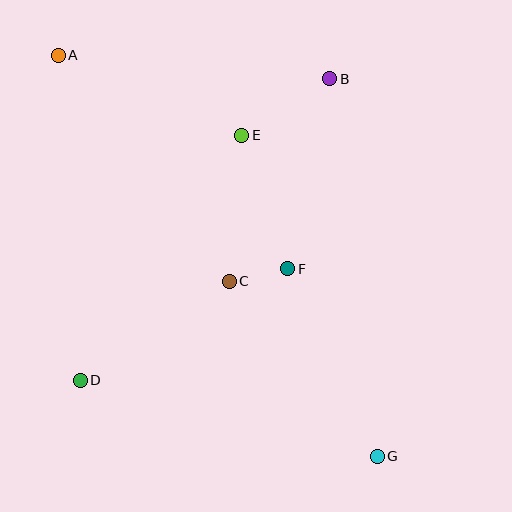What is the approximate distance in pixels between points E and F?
The distance between E and F is approximately 141 pixels.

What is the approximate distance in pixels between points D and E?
The distance between D and E is approximately 293 pixels.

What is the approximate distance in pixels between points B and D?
The distance between B and D is approximately 391 pixels.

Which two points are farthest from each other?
Points A and G are farthest from each other.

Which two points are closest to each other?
Points C and F are closest to each other.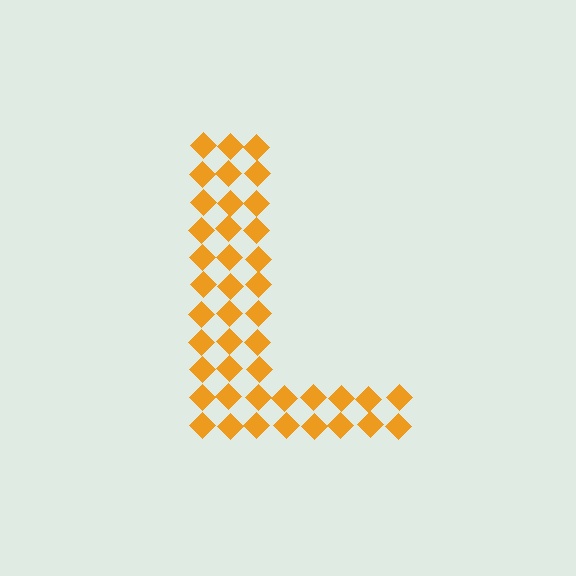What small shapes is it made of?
It is made of small diamonds.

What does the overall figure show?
The overall figure shows the letter L.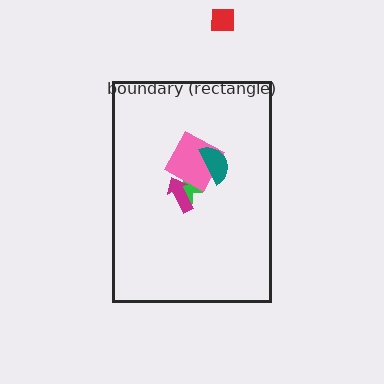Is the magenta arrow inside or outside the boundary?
Inside.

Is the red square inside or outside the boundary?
Outside.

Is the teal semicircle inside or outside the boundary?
Inside.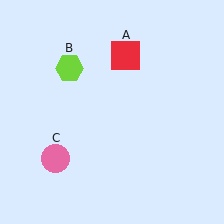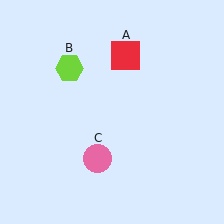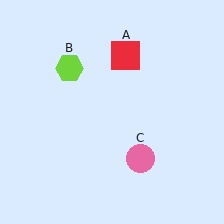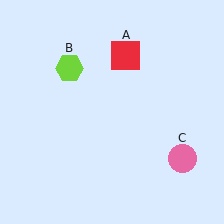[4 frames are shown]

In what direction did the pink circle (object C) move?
The pink circle (object C) moved right.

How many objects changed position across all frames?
1 object changed position: pink circle (object C).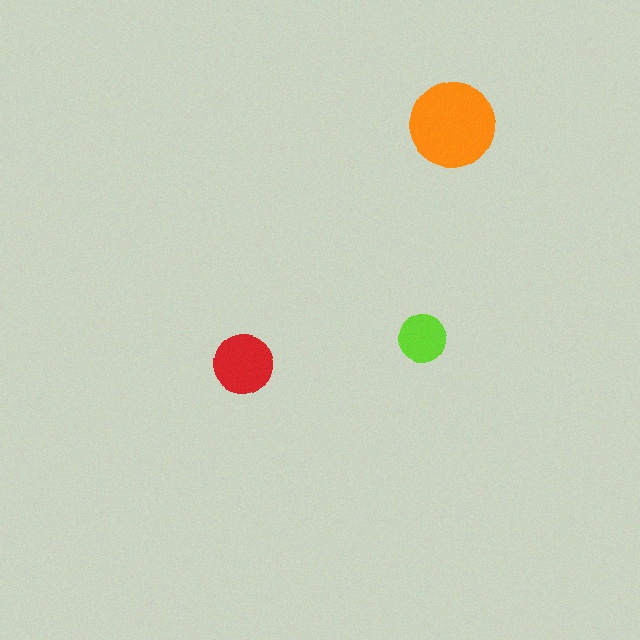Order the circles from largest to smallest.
the orange one, the red one, the lime one.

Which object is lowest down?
The red circle is bottommost.